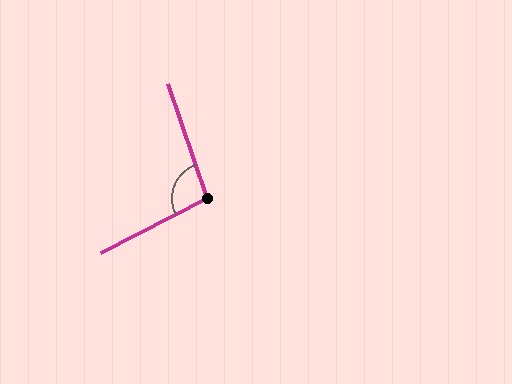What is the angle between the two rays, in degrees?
Approximately 98 degrees.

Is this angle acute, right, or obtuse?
It is obtuse.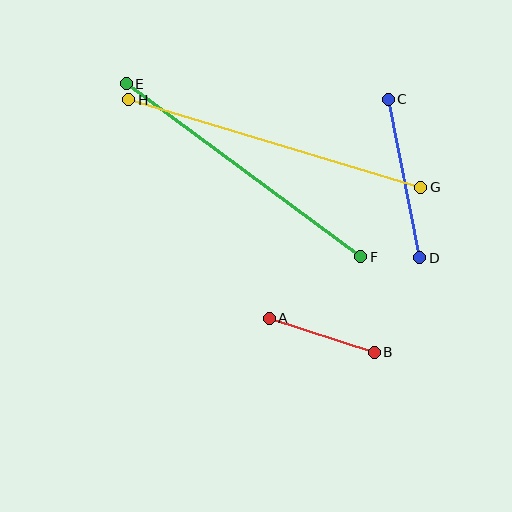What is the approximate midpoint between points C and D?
The midpoint is at approximately (404, 178) pixels.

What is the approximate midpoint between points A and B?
The midpoint is at approximately (322, 335) pixels.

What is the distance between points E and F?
The distance is approximately 292 pixels.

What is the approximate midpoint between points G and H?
The midpoint is at approximately (275, 143) pixels.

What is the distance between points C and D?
The distance is approximately 161 pixels.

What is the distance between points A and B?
The distance is approximately 111 pixels.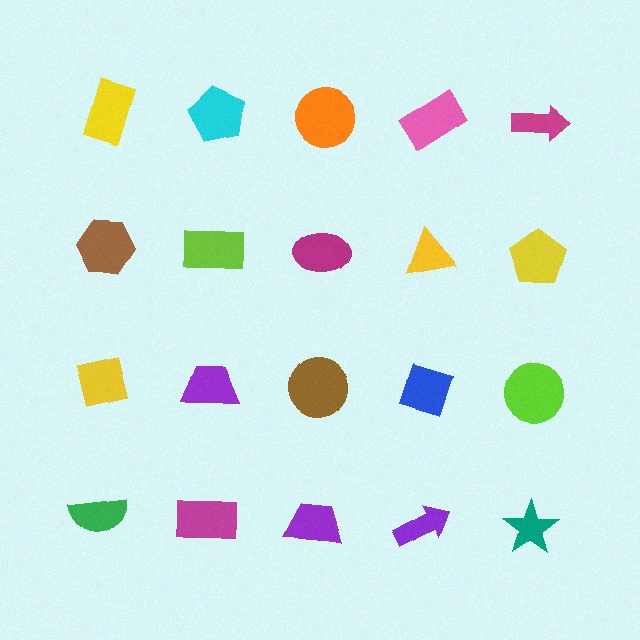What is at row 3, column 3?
A brown circle.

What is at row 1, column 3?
An orange circle.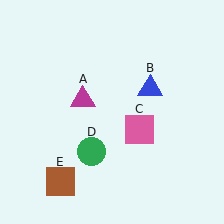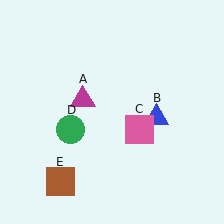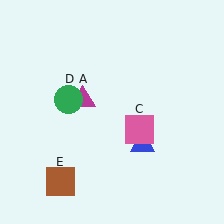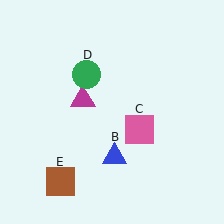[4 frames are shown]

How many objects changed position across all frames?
2 objects changed position: blue triangle (object B), green circle (object D).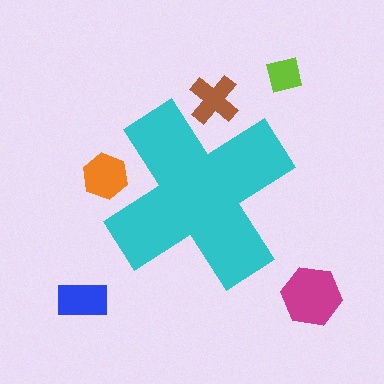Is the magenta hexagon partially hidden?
No, the magenta hexagon is fully visible.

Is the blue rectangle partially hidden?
No, the blue rectangle is fully visible.